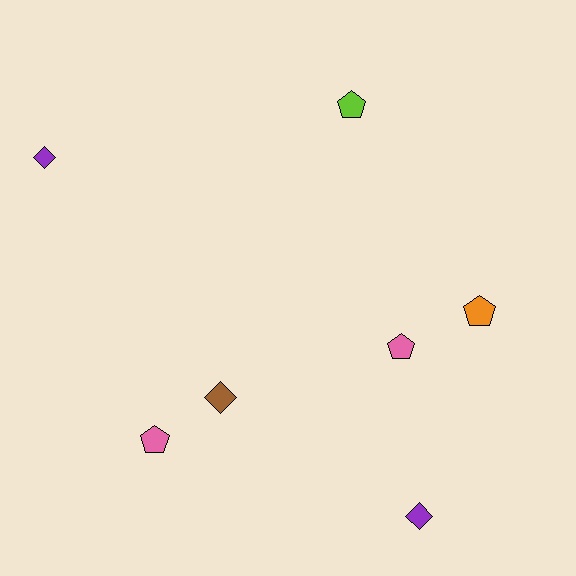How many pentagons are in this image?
There are 4 pentagons.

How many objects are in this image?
There are 7 objects.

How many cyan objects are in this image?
There are no cyan objects.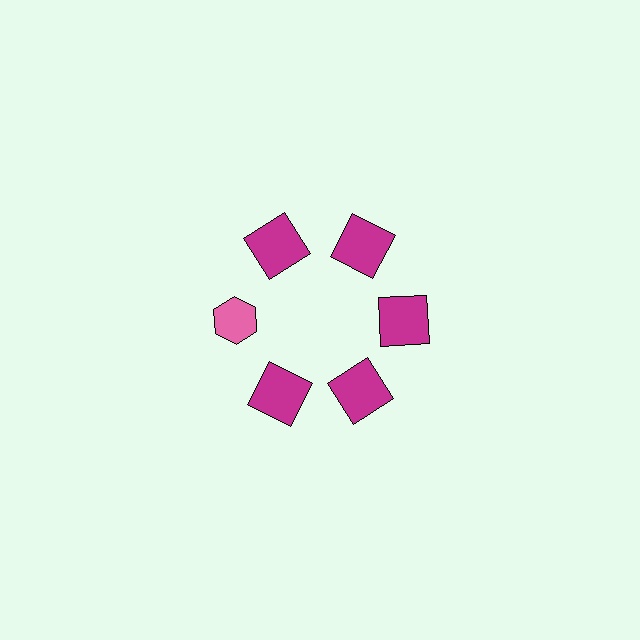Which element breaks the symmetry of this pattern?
The pink hexagon at roughly the 9 o'clock position breaks the symmetry. All other shapes are magenta squares.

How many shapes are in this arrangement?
There are 6 shapes arranged in a ring pattern.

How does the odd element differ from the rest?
It differs in both color (pink instead of magenta) and shape (hexagon instead of square).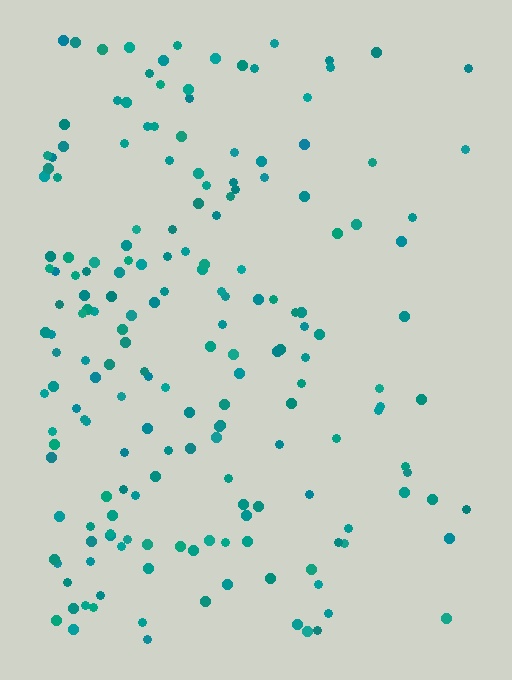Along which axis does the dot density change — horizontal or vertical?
Horizontal.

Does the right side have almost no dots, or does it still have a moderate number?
Still a moderate number, just noticeably fewer than the left.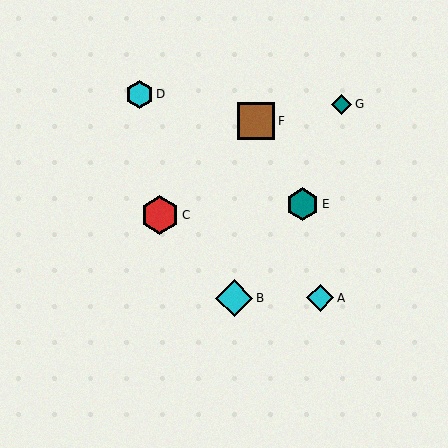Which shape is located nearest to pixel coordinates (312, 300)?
The cyan diamond (labeled A) at (320, 298) is nearest to that location.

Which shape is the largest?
The red hexagon (labeled C) is the largest.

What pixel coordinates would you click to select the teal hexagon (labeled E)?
Click at (302, 204) to select the teal hexagon E.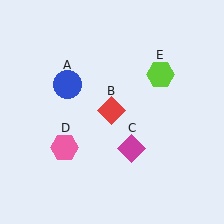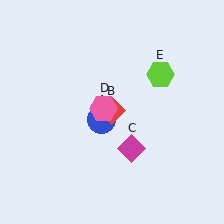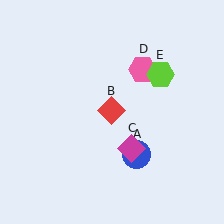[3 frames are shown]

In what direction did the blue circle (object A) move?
The blue circle (object A) moved down and to the right.